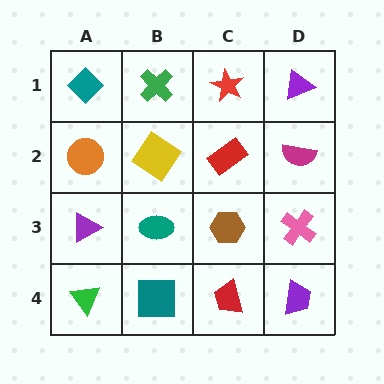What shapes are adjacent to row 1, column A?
An orange circle (row 2, column A), a green cross (row 1, column B).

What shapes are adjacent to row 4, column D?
A pink cross (row 3, column D), a red trapezoid (row 4, column C).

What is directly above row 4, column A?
A purple triangle.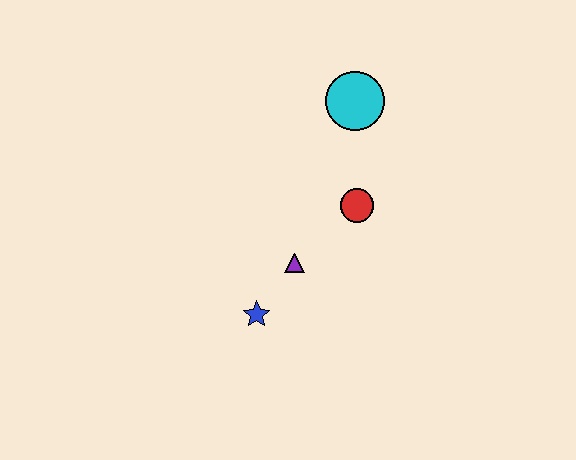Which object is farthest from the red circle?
The blue star is farthest from the red circle.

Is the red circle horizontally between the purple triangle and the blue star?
No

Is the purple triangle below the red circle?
Yes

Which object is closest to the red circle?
The purple triangle is closest to the red circle.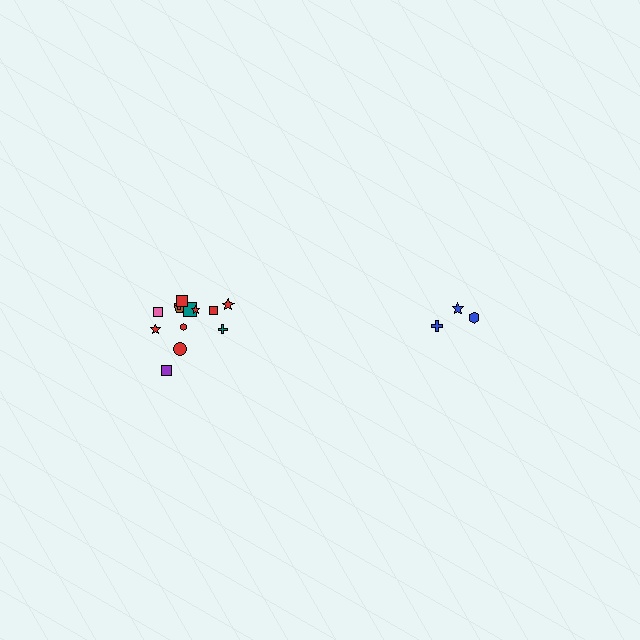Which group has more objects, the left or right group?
The left group.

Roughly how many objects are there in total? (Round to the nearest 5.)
Roughly 20 objects in total.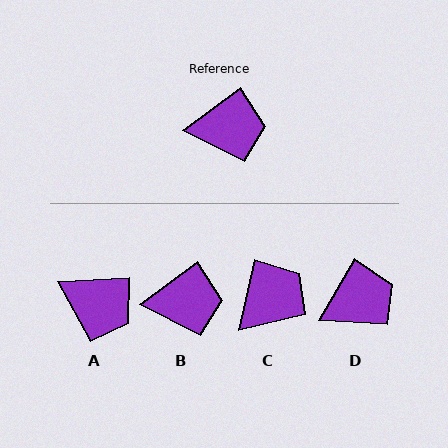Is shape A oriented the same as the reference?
No, it is off by about 34 degrees.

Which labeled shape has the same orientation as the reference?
B.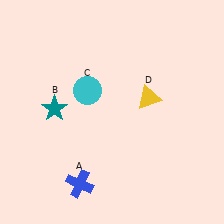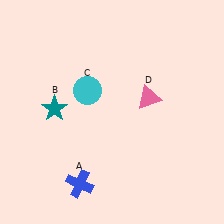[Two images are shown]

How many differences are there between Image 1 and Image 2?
There is 1 difference between the two images.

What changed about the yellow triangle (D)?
In Image 1, D is yellow. In Image 2, it changed to pink.